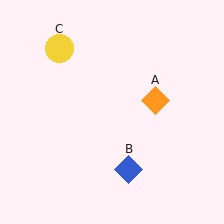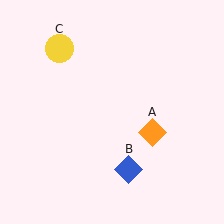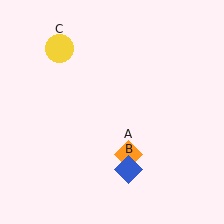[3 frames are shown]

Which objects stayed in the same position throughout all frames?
Blue diamond (object B) and yellow circle (object C) remained stationary.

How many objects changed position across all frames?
1 object changed position: orange diamond (object A).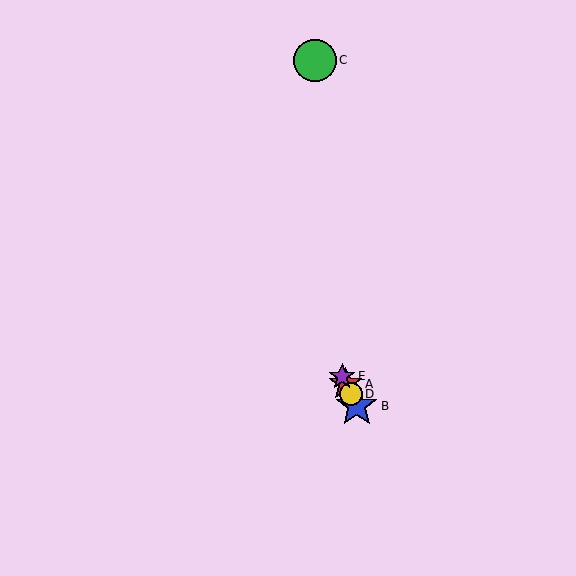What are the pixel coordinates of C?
Object C is at (315, 60).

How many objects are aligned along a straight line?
4 objects (A, B, D, E) are aligned along a straight line.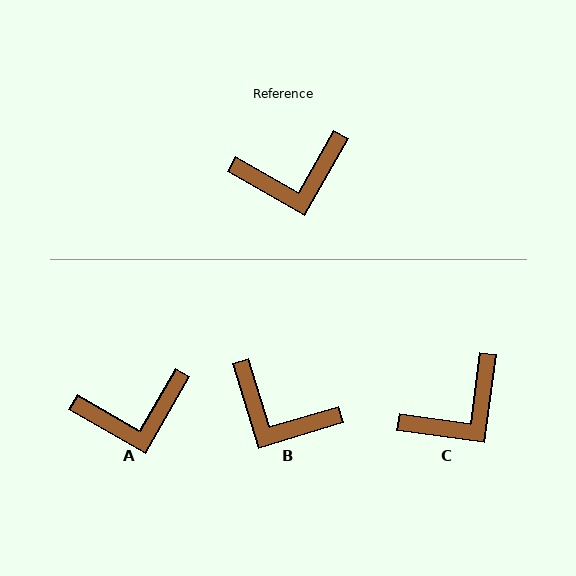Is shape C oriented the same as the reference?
No, it is off by about 22 degrees.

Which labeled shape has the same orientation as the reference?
A.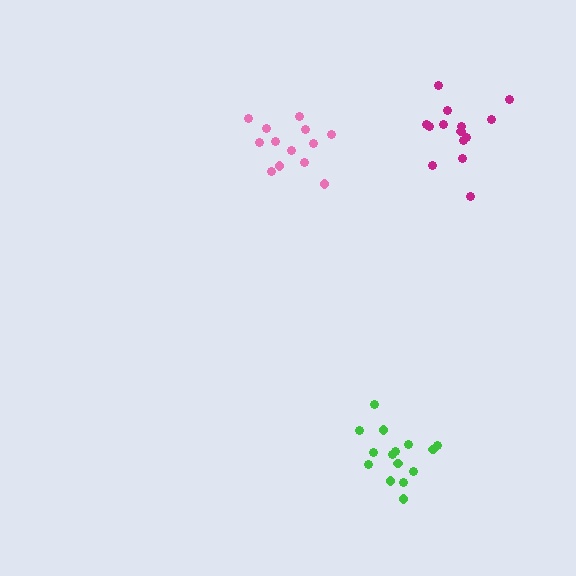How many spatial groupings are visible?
There are 3 spatial groupings.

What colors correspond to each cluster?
The clusters are colored: pink, green, magenta.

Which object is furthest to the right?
The magenta cluster is rightmost.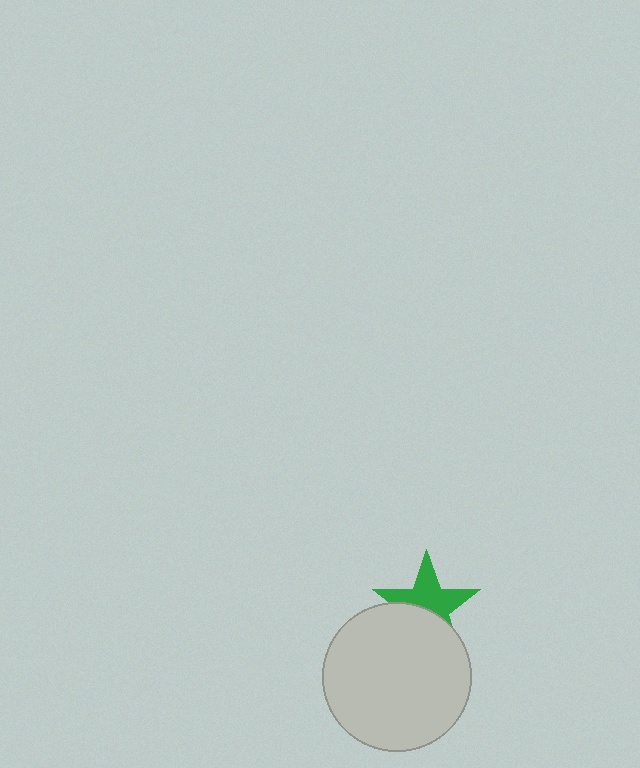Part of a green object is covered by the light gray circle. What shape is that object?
It is a star.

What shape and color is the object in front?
The object in front is a light gray circle.